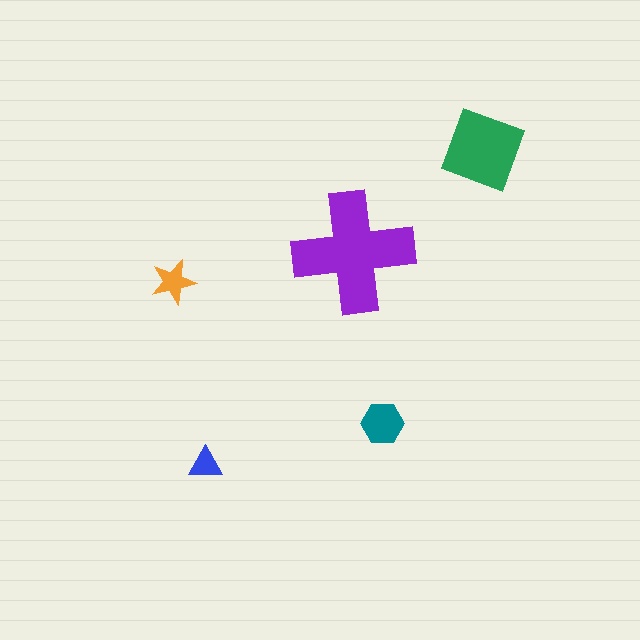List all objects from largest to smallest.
The purple cross, the green diamond, the teal hexagon, the orange star, the blue triangle.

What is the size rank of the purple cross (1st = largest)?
1st.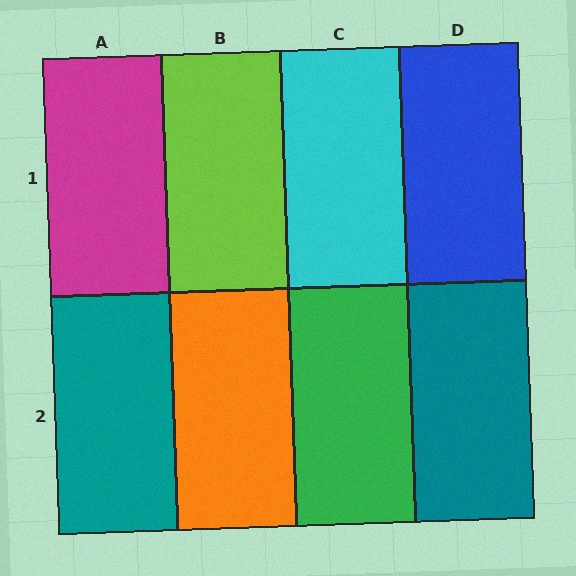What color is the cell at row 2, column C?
Green.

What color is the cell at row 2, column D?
Teal.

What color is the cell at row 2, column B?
Orange.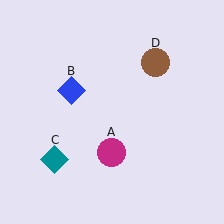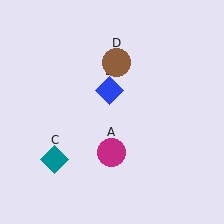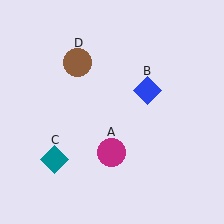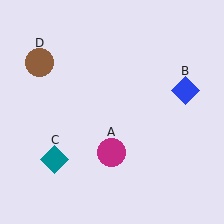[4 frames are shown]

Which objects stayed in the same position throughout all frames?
Magenta circle (object A) and teal diamond (object C) remained stationary.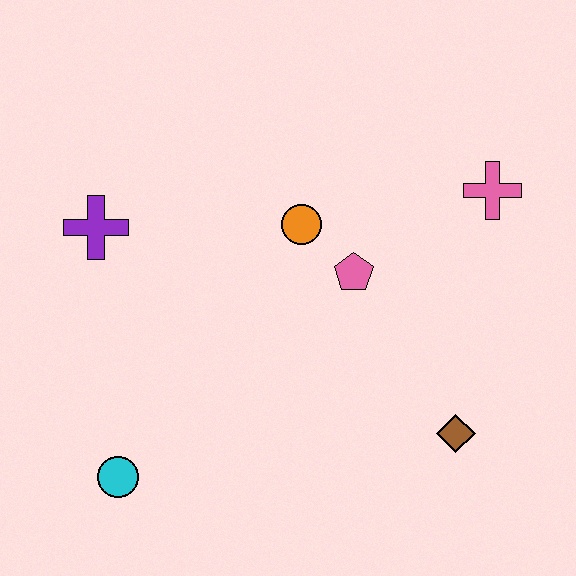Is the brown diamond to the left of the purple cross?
No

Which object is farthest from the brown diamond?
The purple cross is farthest from the brown diamond.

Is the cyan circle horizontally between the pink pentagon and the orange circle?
No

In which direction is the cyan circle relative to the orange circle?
The cyan circle is below the orange circle.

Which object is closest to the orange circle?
The pink pentagon is closest to the orange circle.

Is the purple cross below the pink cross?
Yes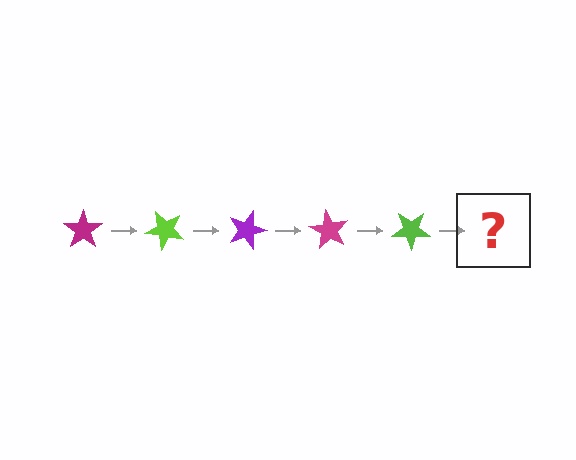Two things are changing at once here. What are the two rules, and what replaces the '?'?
The two rules are that it rotates 45 degrees each step and the color cycles through magenta, lime, and purple. The '?' should be a purple star, rotated 225 degrees from the start.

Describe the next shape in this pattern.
It should be a purple star, rotated 225 degrees from the start.